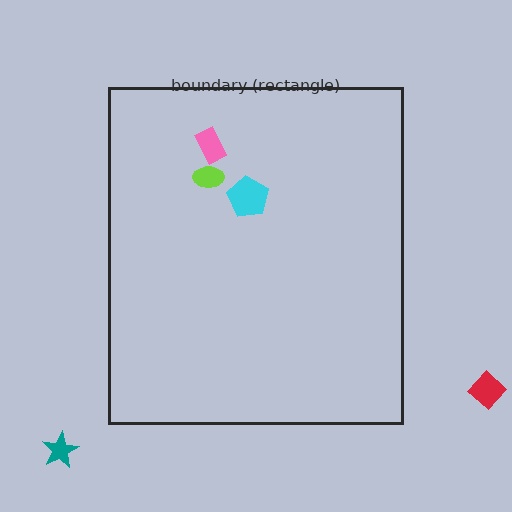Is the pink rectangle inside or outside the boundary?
Inside.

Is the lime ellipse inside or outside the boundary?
Inside.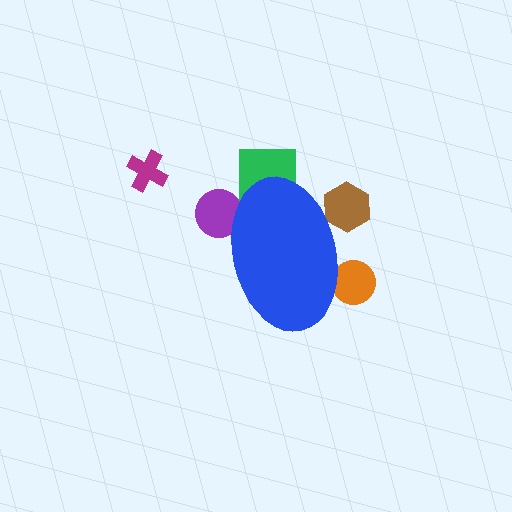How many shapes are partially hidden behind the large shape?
4 shapes are partially hidden.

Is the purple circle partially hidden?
Yes, the purple circle is partially hidden behind the blue ellipse.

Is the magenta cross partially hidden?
No, the magenta cross is fully visible.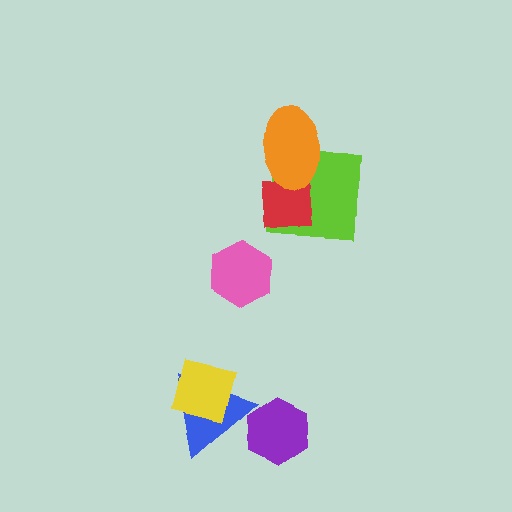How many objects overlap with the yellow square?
1 object overlaps with the yellow square.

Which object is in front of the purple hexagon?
The blue triangle is in front of the purple hexagon.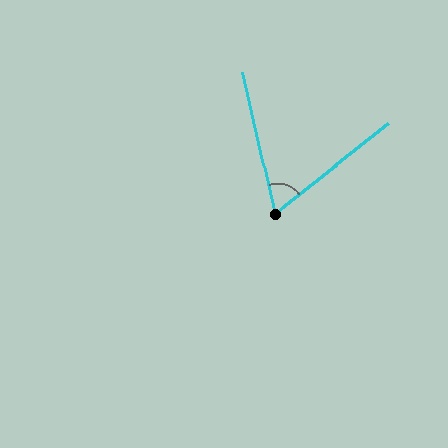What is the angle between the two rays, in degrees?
Approximately 64 degrees.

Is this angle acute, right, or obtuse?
It is acute.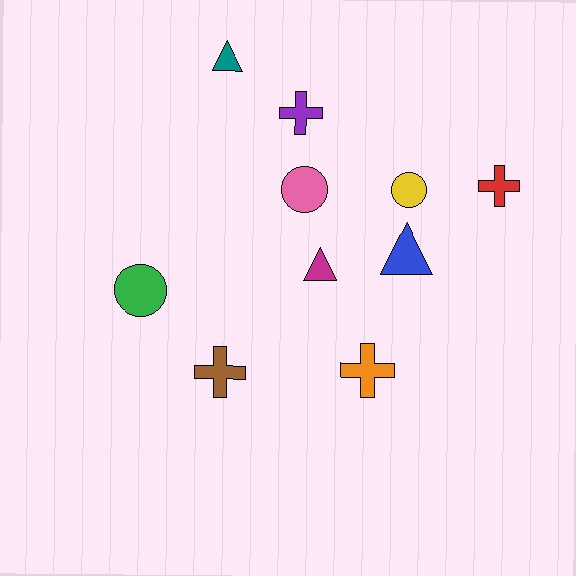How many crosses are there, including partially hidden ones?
There are 4 crosses.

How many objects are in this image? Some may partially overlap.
There are 10 objects.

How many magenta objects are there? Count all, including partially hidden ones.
There is 1 magenta object.